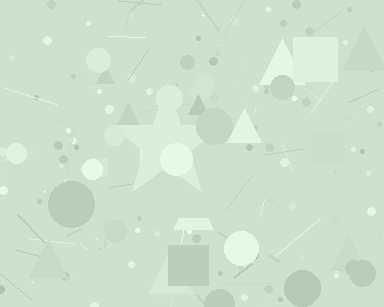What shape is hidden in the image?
A star is hidden in the image.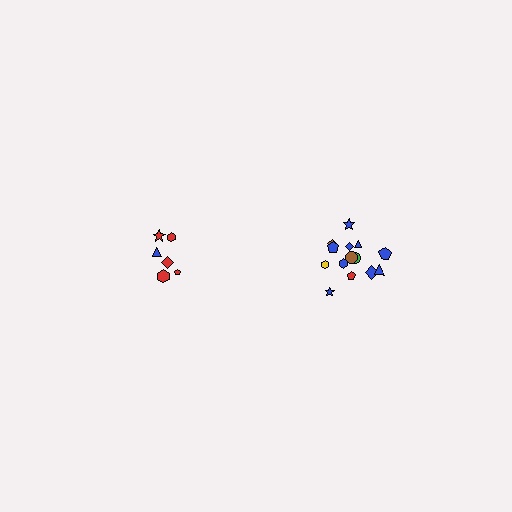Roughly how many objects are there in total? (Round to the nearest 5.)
Roughly 20 objects in total.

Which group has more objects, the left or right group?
The right group.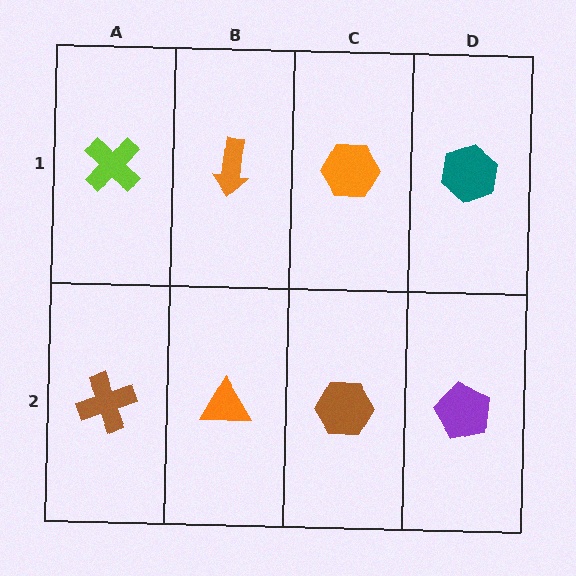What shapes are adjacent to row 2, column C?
An orange hexagon (row 1, column C), an orange triangle (row 2, column B), a purple pentagon (row 2, column D).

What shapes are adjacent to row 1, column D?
A purple pentagon (row 2, column D), an orange hexagon (row 1, column C).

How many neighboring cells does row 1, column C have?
3.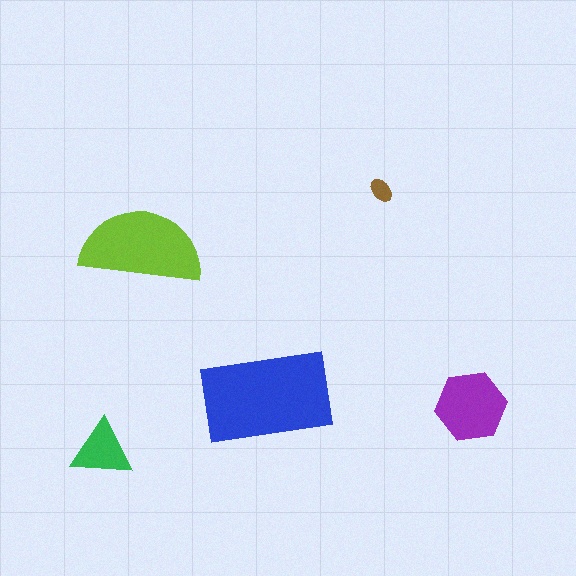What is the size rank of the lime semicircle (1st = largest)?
2nd.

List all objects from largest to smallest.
The blue rectangle, the lime semicircle, the purple hexagon, the green triangle, the brown ellipse.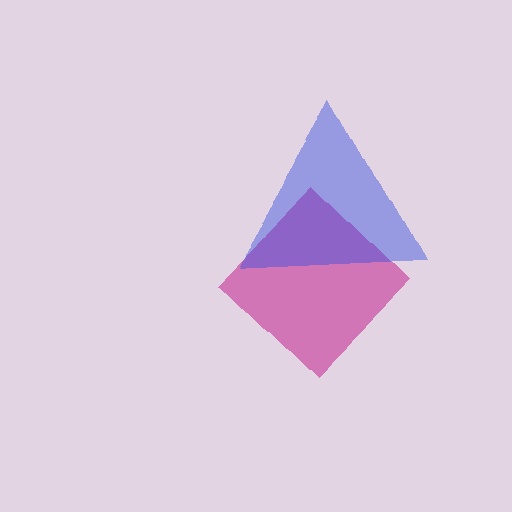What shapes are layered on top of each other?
The layered shapes are: a magenta diamond, a blue triangle.